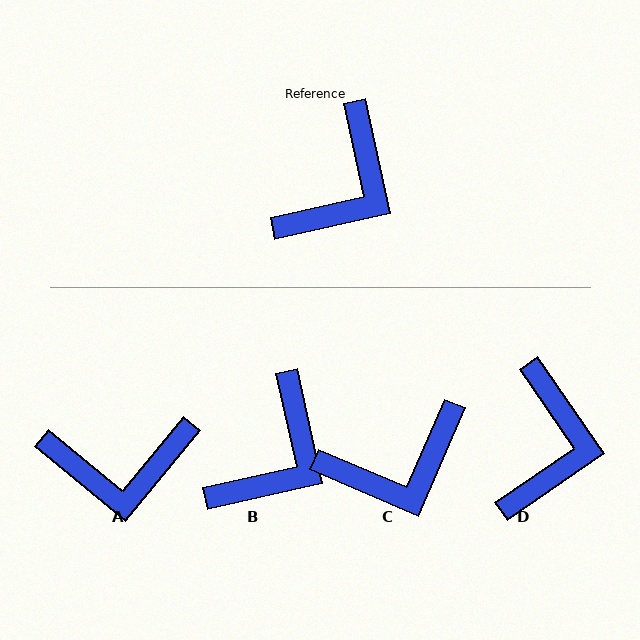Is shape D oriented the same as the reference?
No, it is off by about 22 degrees.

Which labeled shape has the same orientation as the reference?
B.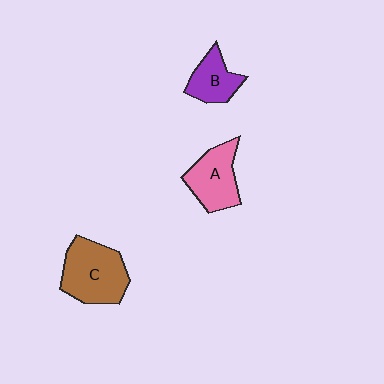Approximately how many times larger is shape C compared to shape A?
Approximately 1.3 times.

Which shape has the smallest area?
Shape B (purple).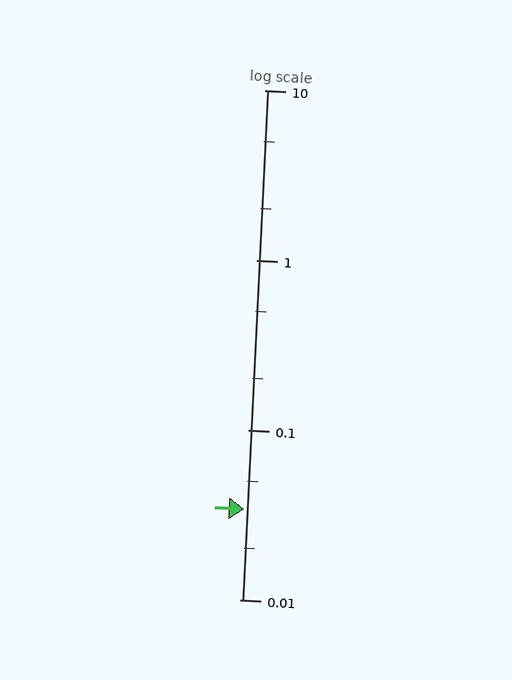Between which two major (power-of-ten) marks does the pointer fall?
The pointer is between 0.01 and 0.1.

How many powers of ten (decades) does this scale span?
The scale spans 3 decades, from 0.01 to 10.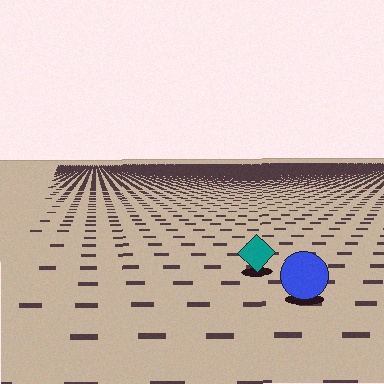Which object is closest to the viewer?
The blue circle is closest. The texture marks near it are larger and more spread out.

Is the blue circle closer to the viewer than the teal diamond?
Yes. The blue circle is closer — you can tell from the texture gradient: the ground texture is coarser near it.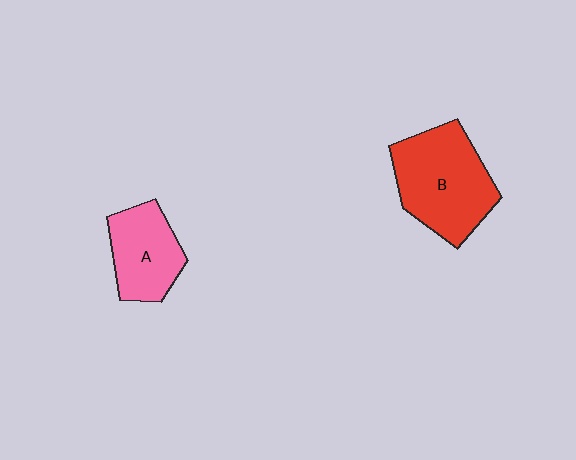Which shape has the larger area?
Shape B (red).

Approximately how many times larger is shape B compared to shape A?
Approximately 1.5 times.